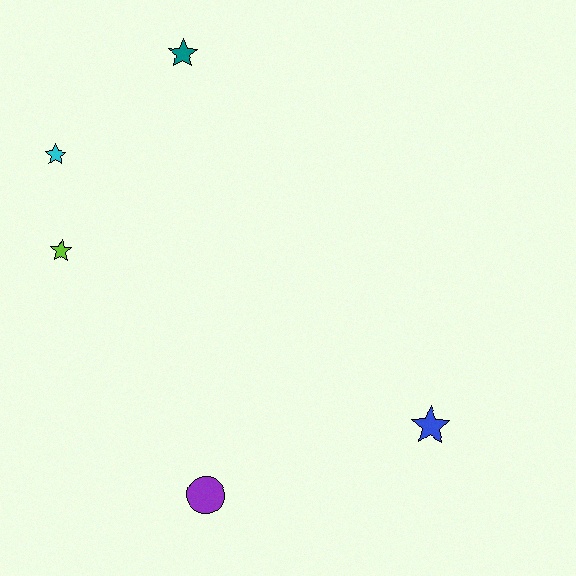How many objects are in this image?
There are 5 objects.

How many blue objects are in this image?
There is 1 blue object.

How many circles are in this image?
There is 1 circle.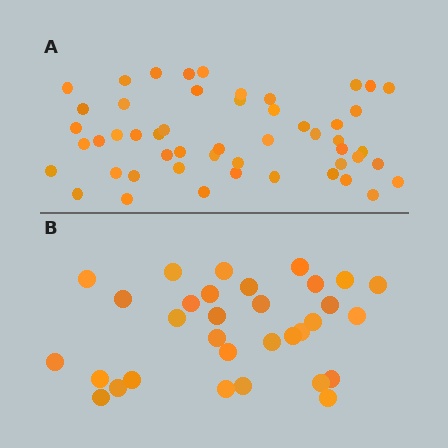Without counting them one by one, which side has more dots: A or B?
Region A (the top region) has more dots.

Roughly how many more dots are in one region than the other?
Region A has approximately 20 more dots than region B.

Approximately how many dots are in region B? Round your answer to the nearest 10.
About 30 dots. (The exact count is 32, which rounds to 30.)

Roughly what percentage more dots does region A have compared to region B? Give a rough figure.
About 60% more.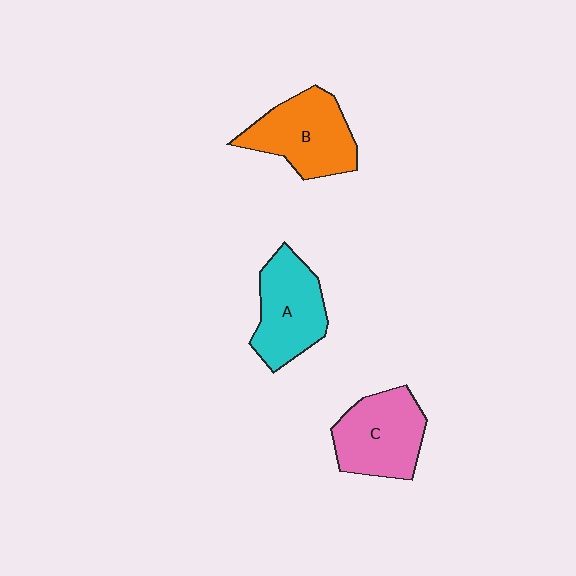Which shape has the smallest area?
Shape A (cyan).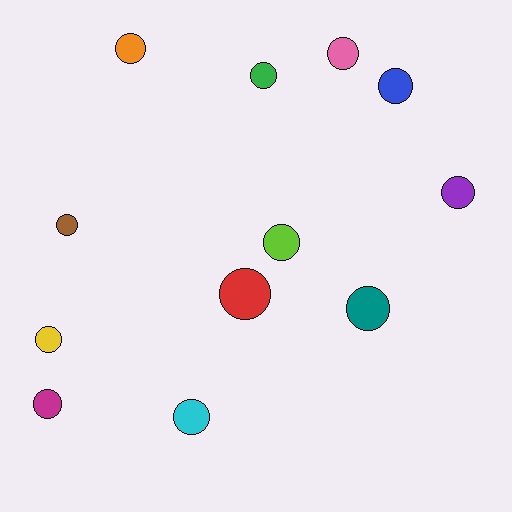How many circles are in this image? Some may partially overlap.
There are 12 circles.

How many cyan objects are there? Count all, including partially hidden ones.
There is 1 cyan object.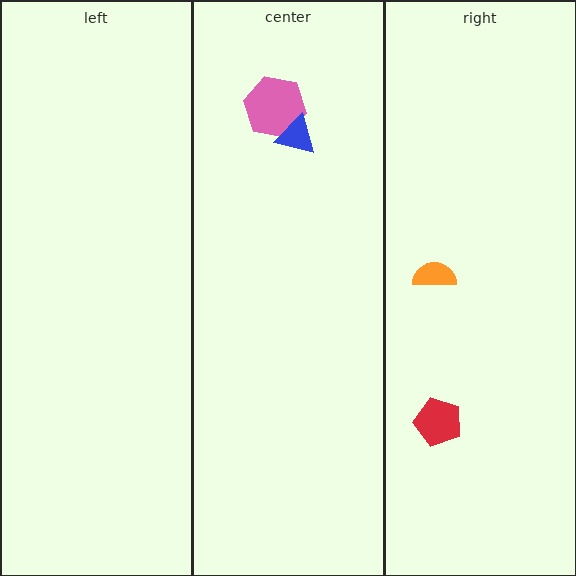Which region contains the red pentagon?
The right region.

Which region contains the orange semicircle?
The right region.